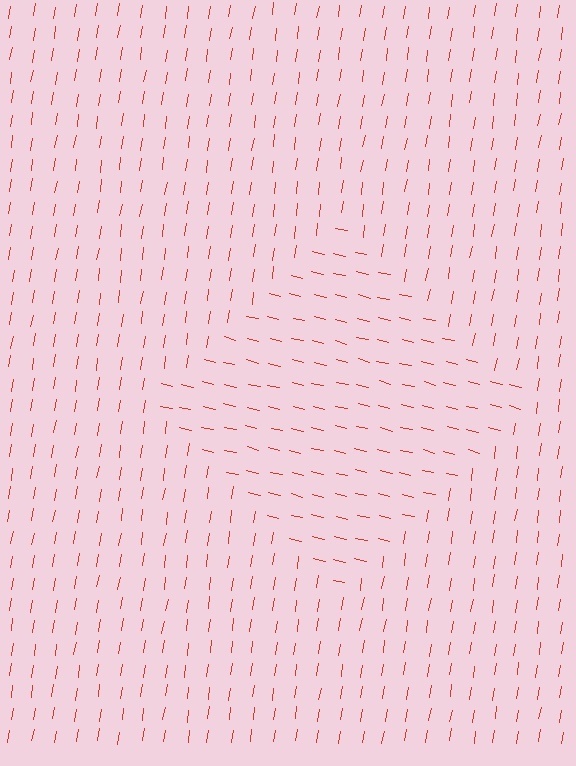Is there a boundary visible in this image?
Yes, there is a texture boundary formed by a change in line orientation.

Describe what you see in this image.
The image is filled with small red line segments. A diamond region in the image has lines oriented differently from the surrounding lines, creating a visible texture boundary.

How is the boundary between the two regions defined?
The boundary is defined purely by a change in line orientation (approximately 85 degrees difference). All lines are the same color and thickness.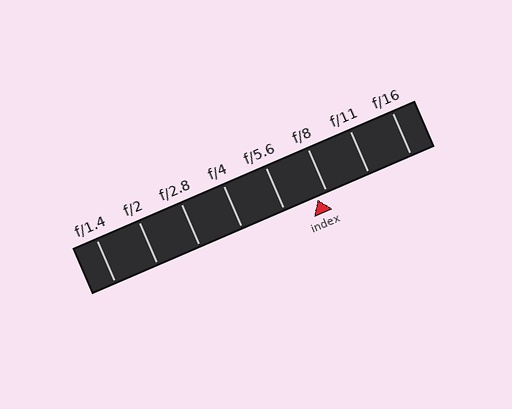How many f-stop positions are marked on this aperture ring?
There are 8 f-stop positions marked.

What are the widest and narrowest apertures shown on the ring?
The widest aperture shown is f/1.4 and the narrowest is f/16.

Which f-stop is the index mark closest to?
The index mark is closest to f/8.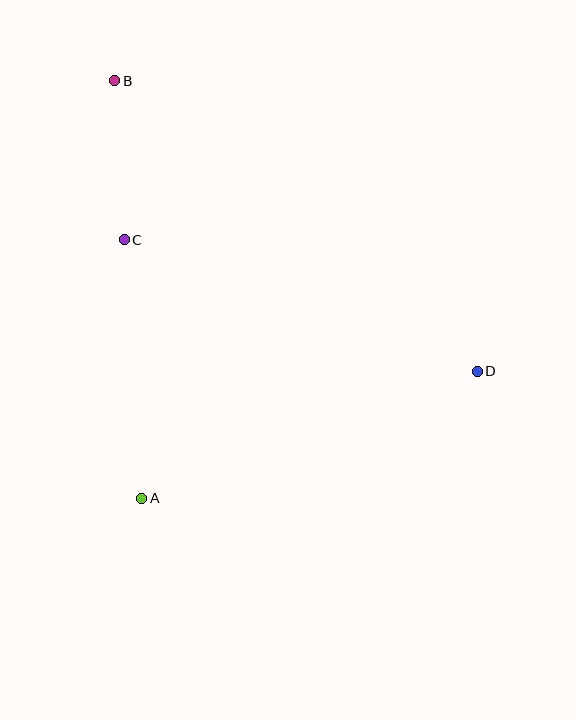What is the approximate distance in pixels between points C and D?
The distance between C and D is approximately 377 pixels.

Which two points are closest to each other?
Points B and C are closest to each other.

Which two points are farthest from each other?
Points B and D are farthest from each other.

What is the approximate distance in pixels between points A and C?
The distance between A and C is approximately 260 pixels.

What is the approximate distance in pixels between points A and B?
The distance between A and B is approximately 419 pixels.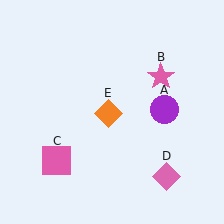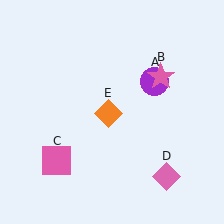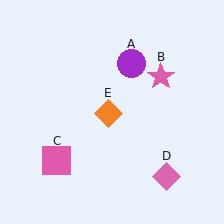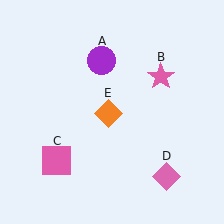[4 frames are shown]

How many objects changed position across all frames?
1 object changed position: purple circle (object A).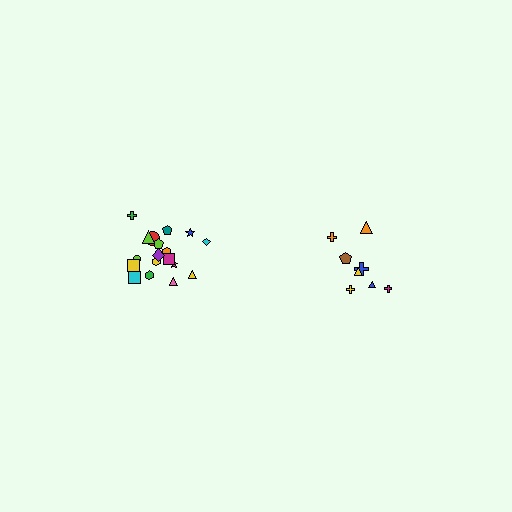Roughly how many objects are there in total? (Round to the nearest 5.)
Roughly 25 objects in total.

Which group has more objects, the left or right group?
The left group.